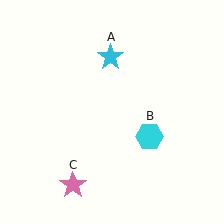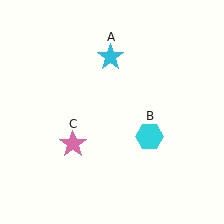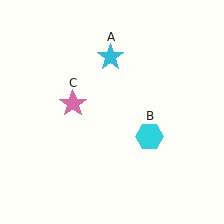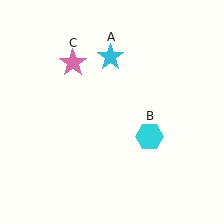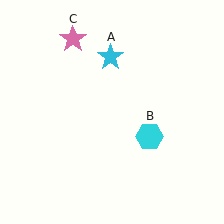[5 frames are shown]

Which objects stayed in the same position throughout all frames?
Cyan star (object A) and cyan hexagon (object B) remained stationary.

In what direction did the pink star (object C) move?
The pink star (object C) moved up.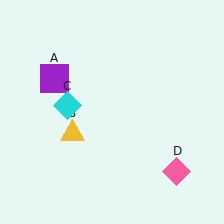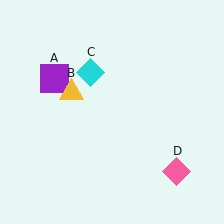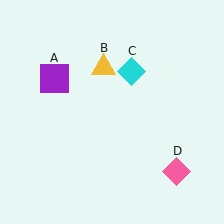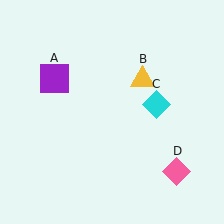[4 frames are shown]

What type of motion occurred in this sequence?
The yellow triangle (object B), cyan diamond (object C) rotated clockwise around the center of the scene.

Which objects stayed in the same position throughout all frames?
Purple square (object A) and pink diamond (object D) remained stationary.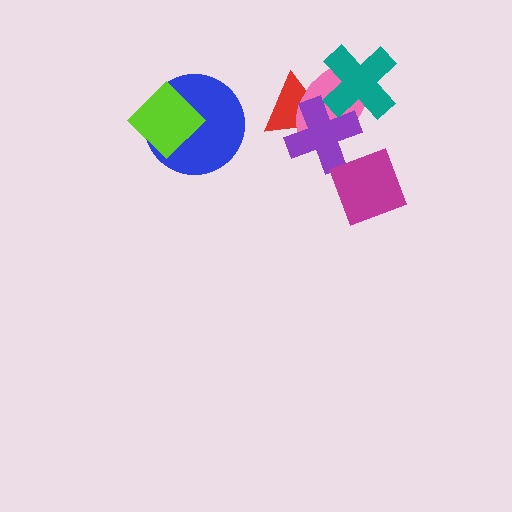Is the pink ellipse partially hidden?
Yes, it is partially covered by another shape.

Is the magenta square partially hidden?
No, no other shape covers it.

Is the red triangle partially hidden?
Yes, it is partially covered by another shape.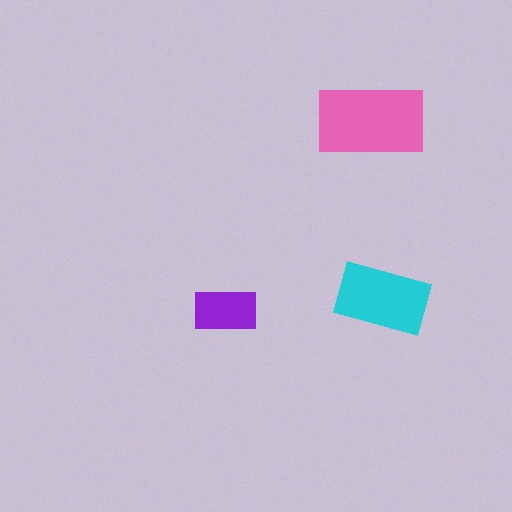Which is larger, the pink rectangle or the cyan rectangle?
The pink one.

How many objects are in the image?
There are 3 objects in the image.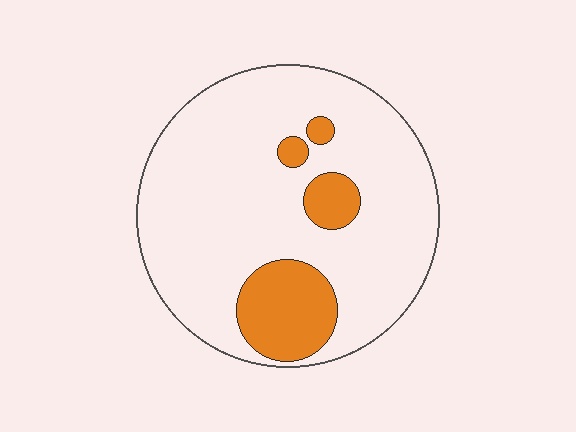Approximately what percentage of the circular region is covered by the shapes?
Approximately 15%.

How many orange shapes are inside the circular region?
4.